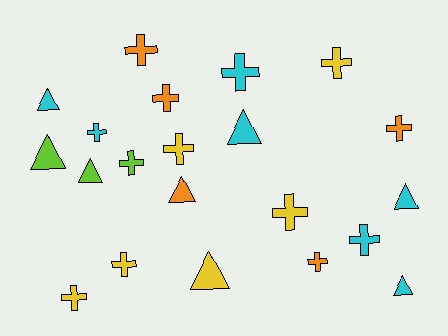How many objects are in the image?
There are 21 objects.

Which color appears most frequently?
Cyan, with 7 objects.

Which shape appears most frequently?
Cross, with 13 objects.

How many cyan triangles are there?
There are 4 cyan triangles.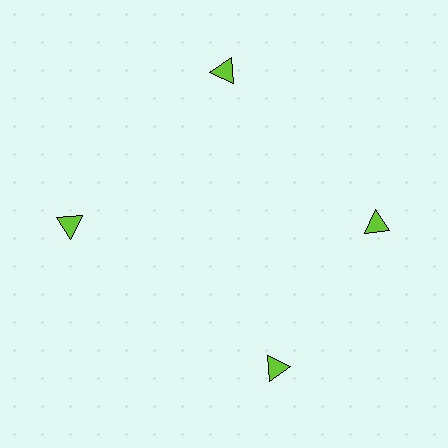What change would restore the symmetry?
The symmetry would be restored by rotating it back into even spacing with its neighbors so that all 4 triangles sit at equal angles and equal distance from the center.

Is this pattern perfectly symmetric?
No. The 4 lime triangles are arranged in a ring, but one element near the 6 o'clock position is rotated out of alignment along the ring, breaking the 4-fold rotational symmetry.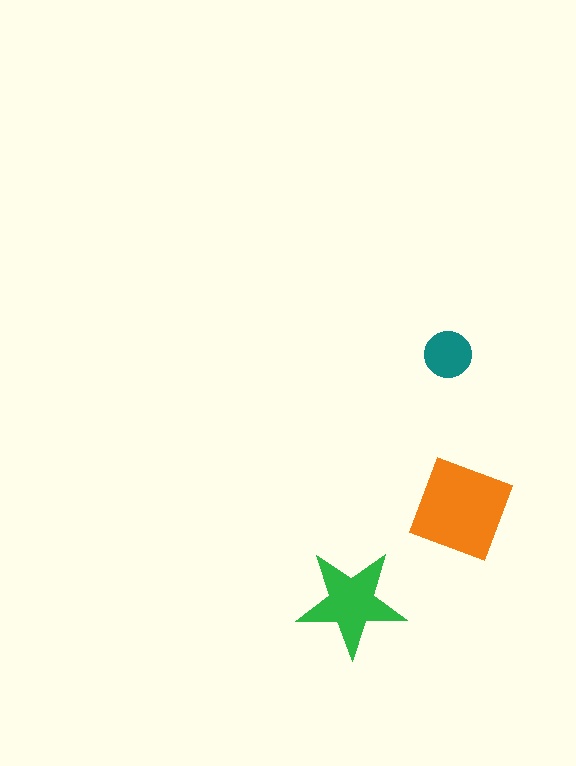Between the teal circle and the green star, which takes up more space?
The green star.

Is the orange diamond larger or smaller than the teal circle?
Larger.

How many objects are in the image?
There are 3 objects in the image.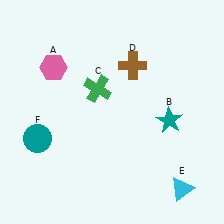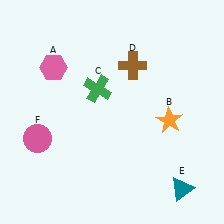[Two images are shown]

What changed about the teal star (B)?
In Image 1, B is teal. In Image 2, it changed to orange.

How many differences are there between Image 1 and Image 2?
There are 3 differences between the two images.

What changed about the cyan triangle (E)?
In Image 1, E is cyan. In Image 2, it changed to teal.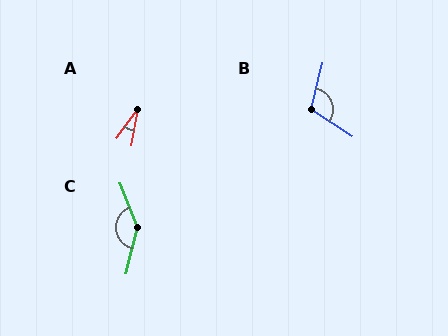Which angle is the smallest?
A, at approximately 27 degrees.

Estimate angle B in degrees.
Approximately 110 degrees.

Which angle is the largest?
C, at approximately 144 degrees.